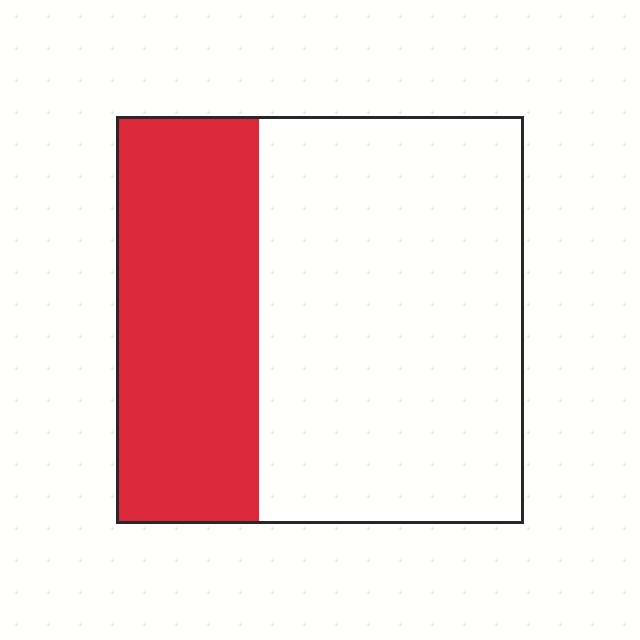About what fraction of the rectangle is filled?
About one third (1/3).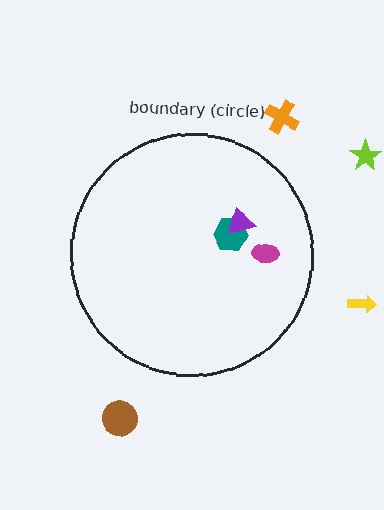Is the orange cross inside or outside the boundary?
Outside.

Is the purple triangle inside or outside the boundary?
Inside.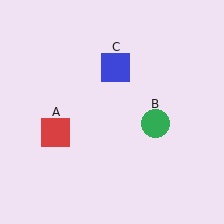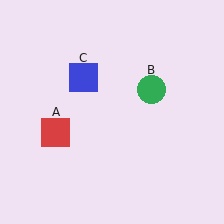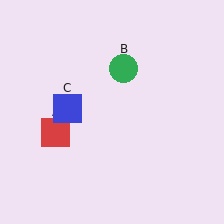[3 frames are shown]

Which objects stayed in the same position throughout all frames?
Red square (object A) remained stationary.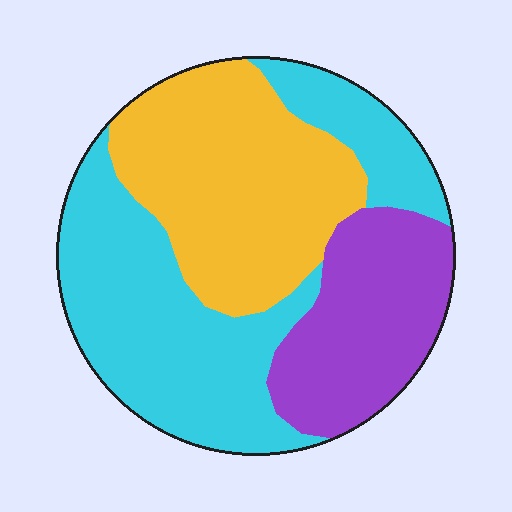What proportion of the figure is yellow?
Yellow takes up about one third (1/3) of the figure.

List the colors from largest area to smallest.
From largest to smallest: cyan, yellow, purple.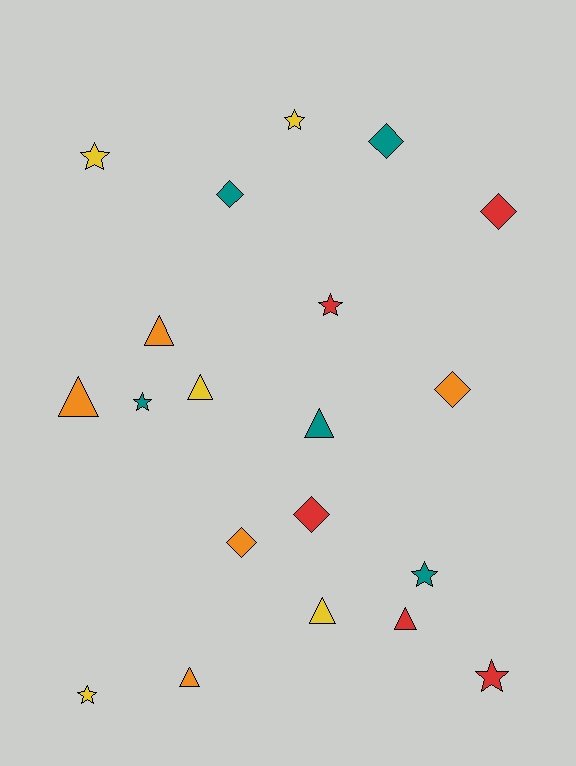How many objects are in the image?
There are 20 objects.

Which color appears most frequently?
Teal, with 5 objects.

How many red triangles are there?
There is 1 red triangle.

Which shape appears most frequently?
Star, with 7 objects.